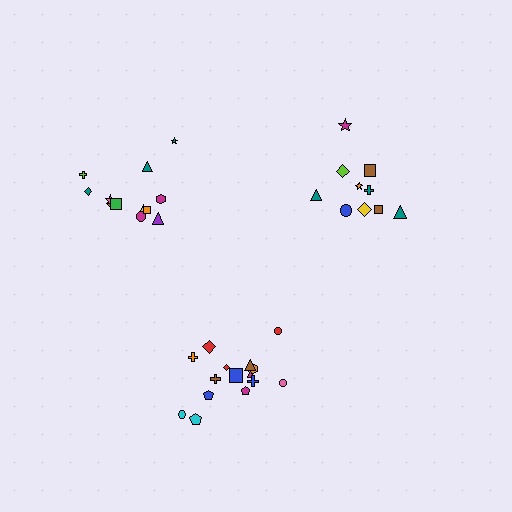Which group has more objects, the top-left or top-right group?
The top-left group.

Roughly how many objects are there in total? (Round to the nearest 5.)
Roughly 35 objects in total.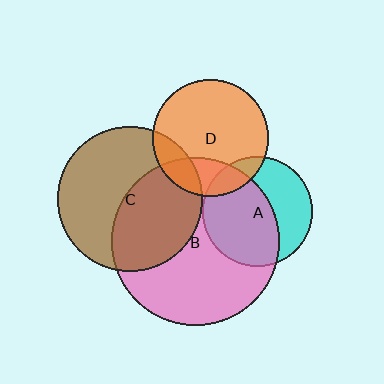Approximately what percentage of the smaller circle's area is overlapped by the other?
Approximately 25%.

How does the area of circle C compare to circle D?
Approximately 1.6 times.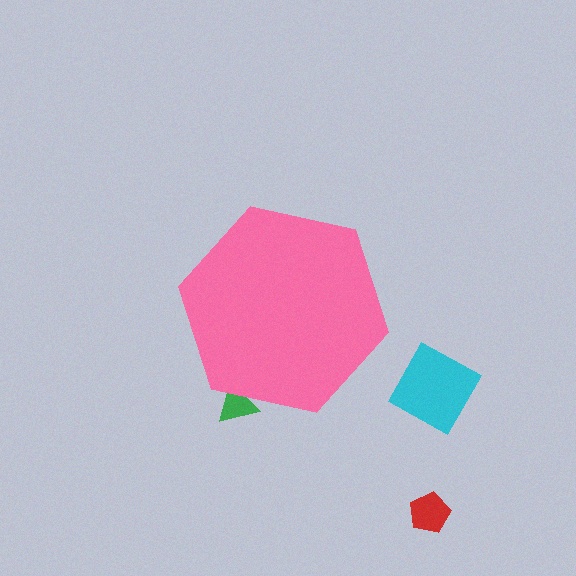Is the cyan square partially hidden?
No, the cyan square is fully visible.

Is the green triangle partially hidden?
Yes, the green triangle is partially hidden behind the pink hexagon.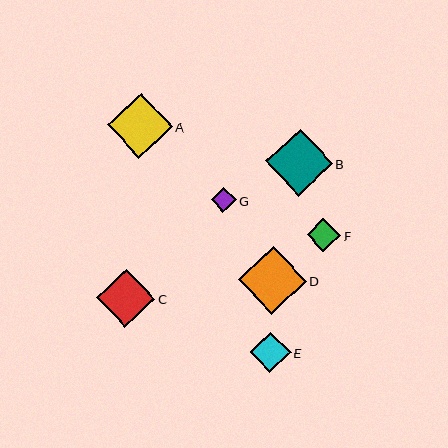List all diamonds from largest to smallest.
From largest to smallest: D, B, A, C, E, F, G.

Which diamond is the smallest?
Diamond G is the smallest with a size of approximately 25 pixels.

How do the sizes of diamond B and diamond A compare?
Diamond B and diamond A are approximately the same size.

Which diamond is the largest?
Diamond D is the largest with a size of approximately 68 pixels.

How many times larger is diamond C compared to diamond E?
Diamond C is approximately 1.4 times the size of diamond E.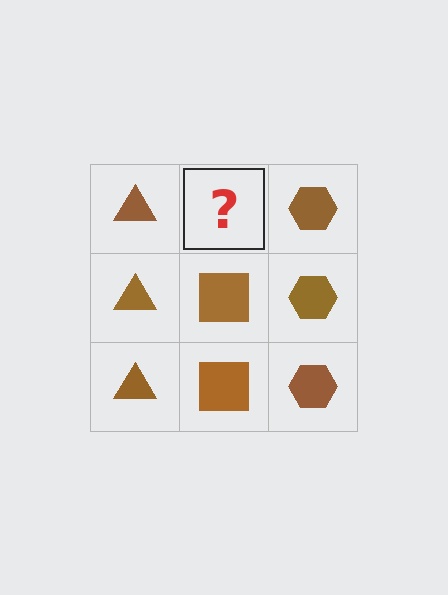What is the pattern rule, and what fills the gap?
The rule is that each column has a consistent shape. The gap should be filled with a brown square.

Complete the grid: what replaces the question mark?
The question mark should be replaced with a brown square.